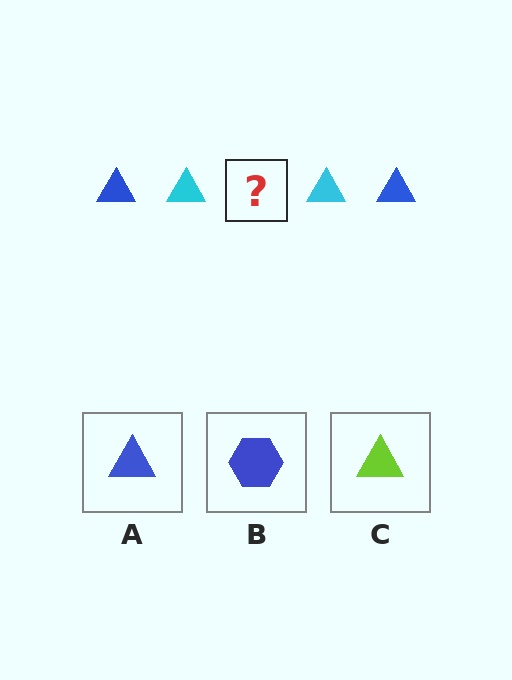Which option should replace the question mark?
Option A.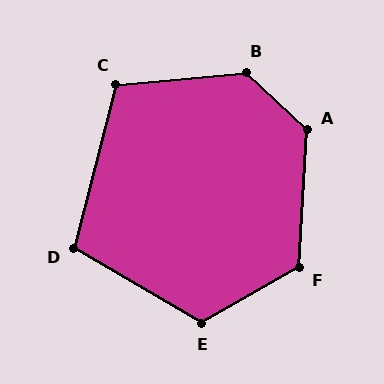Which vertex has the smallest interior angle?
D, at approximately 106 degrees.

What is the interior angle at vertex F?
Approximately 123 degrees (obtuse).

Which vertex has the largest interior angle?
B, at approximately 132 degrees.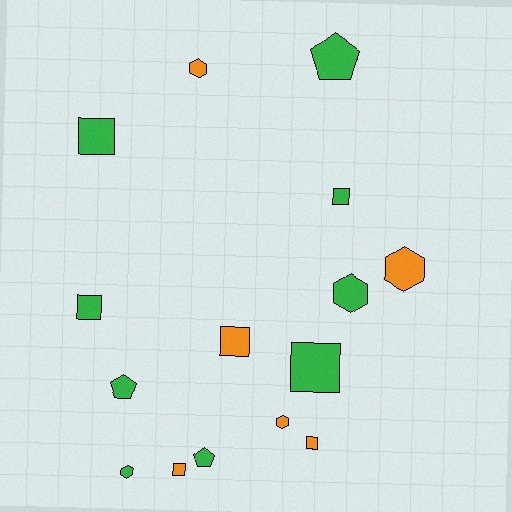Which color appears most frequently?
Green, with 9 objects.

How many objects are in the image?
There are 15 objects.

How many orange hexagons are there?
There are 3 orange hexagons.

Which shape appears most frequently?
Square, with 7 objects.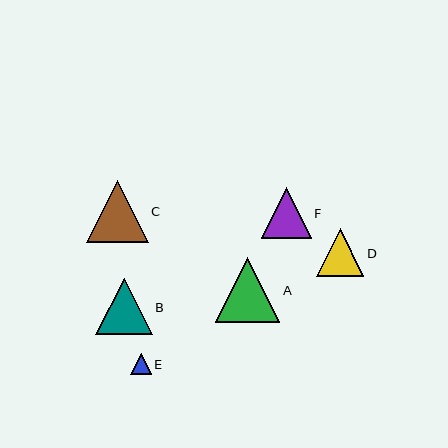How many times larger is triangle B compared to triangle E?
Triangle B is approximately 2.7 times the size of triangle E.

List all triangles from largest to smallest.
From largest to smallest: A, C, B, F, D, E.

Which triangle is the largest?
Triangle A is the largest with a size of approximately 64 pixels.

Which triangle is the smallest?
Triangle E is the smallest with a size of approximately 21 pixels.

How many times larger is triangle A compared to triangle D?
Triangle A is approximately 1.4 times the size of triangle D.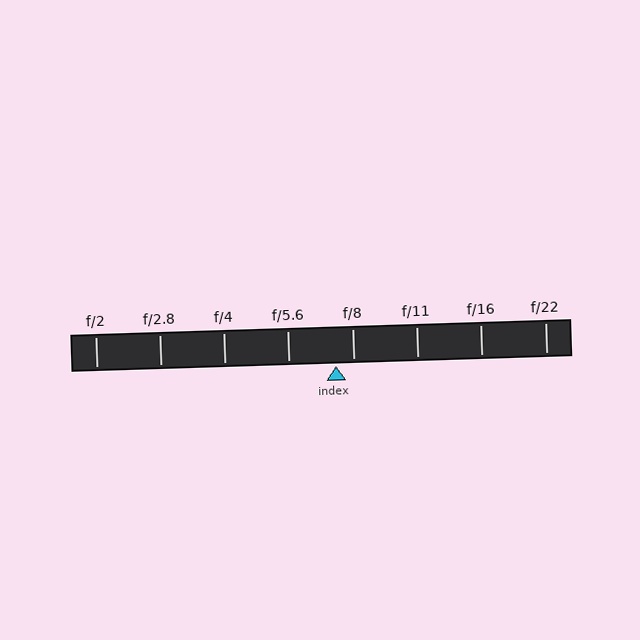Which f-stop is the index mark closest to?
The index mark is closest to f/8.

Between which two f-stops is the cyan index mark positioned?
The index mark is between f/5.6 and f/8.